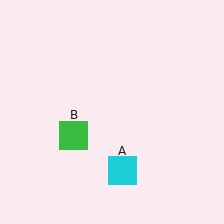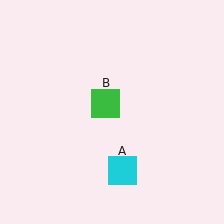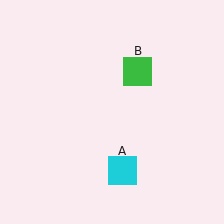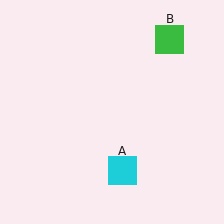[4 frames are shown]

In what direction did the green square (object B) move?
The green square (object B) moved up and to the right.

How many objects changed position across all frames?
1 object changed position: green square (object B).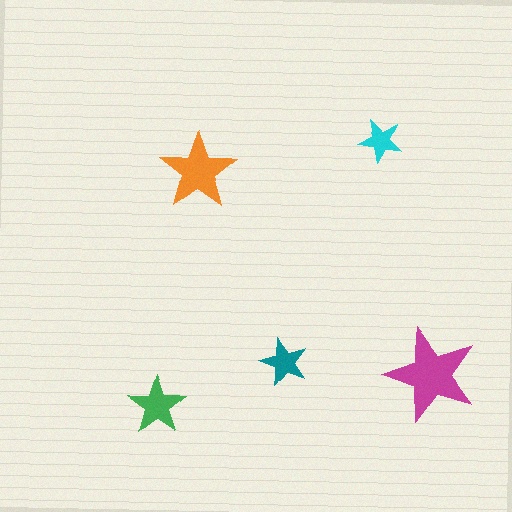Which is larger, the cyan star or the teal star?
The teal one.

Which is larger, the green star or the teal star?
The green one.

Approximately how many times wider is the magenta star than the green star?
About 1.5 times wider.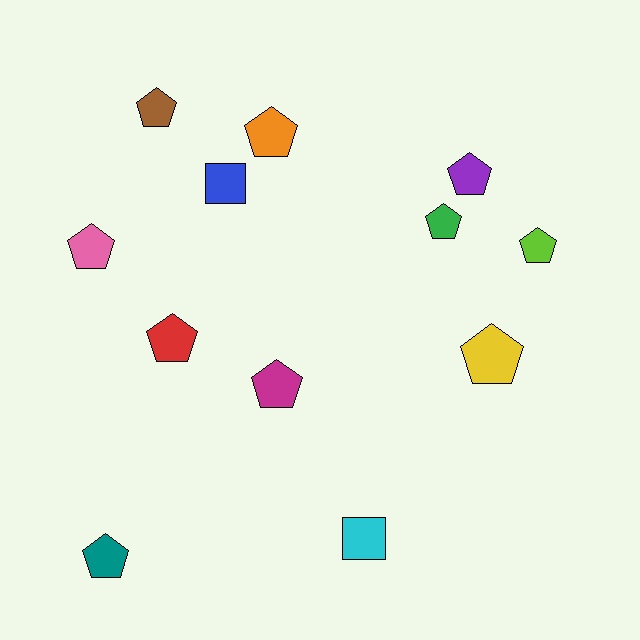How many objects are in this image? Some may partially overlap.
There are 12 objects.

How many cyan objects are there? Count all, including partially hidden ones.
There is 1 cyan object.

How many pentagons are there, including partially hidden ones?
There are 10 pentagons.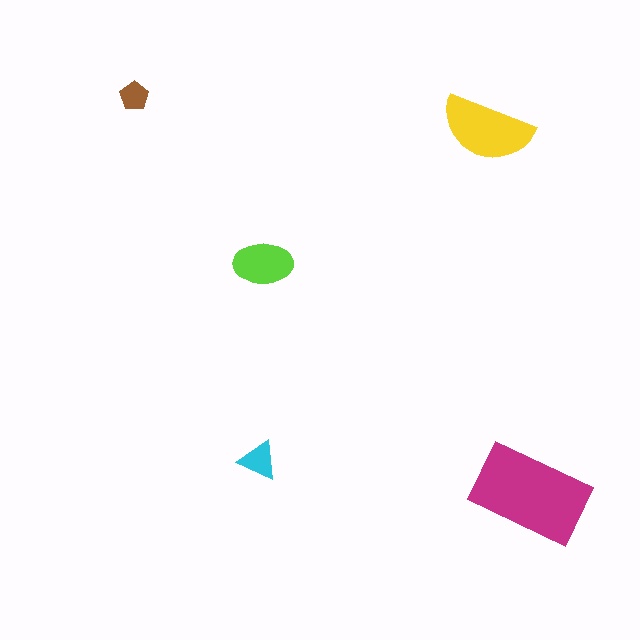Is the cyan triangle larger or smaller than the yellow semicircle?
Smaller.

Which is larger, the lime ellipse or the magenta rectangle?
The magenta rectangle.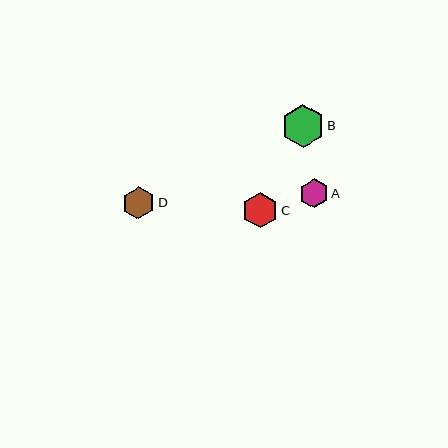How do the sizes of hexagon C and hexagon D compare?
Hexagon C and hexagon D are approximately the same size.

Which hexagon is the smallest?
Hexagon A is the smallest with a size of approximately 29 pixels.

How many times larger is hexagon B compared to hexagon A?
Hexagon B is approximately 1.5 times the size of hexagon A.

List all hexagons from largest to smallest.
From largest to smallest: B, C, D, A.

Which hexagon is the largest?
Hexagon B is the largest with a size of approximately 43 pixels.